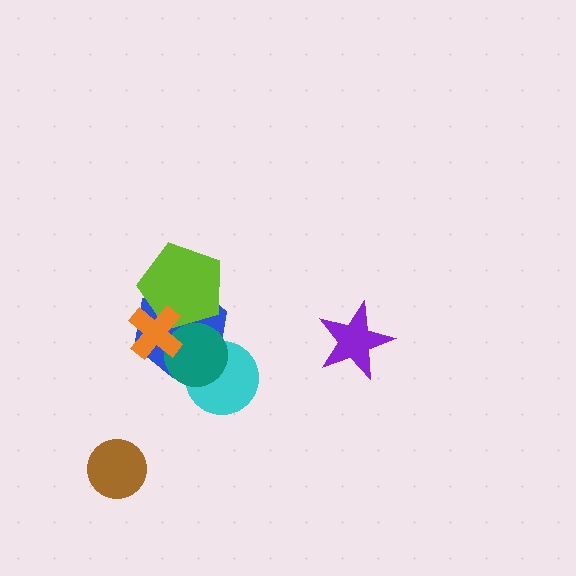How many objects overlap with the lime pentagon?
2 objects overlap with the lime pentagon.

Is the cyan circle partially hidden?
Yes, it is partially covered by another shape.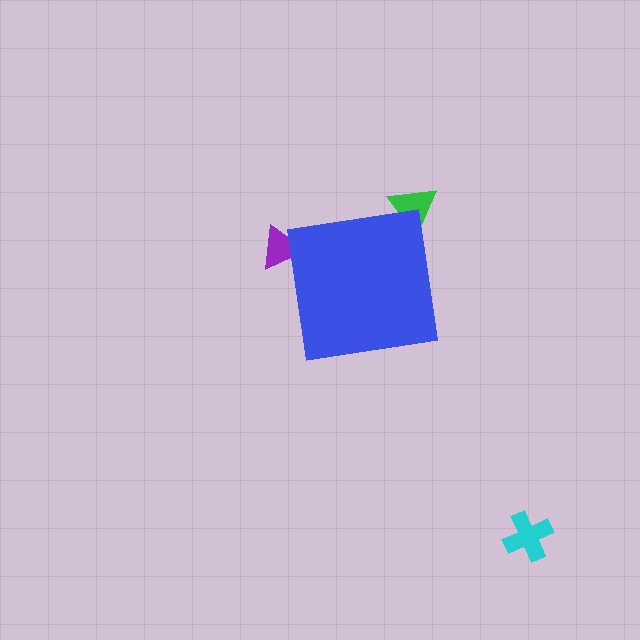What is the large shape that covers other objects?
A blue square.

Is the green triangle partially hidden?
Yes, the green triangle is partially hidden behind the blue square.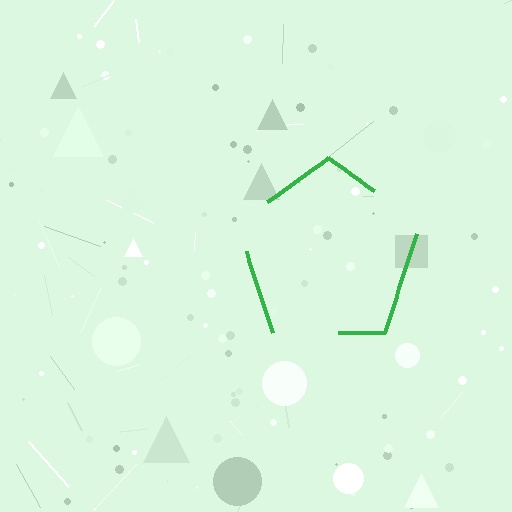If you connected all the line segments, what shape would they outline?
They would outline a pentagon.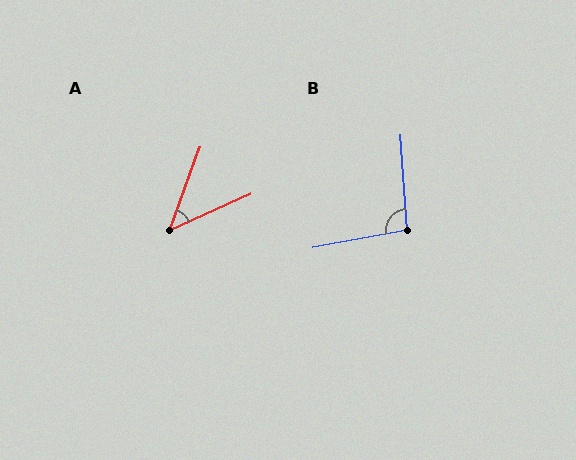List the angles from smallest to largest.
A (46°), B (96°).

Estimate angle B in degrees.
Approximately 96 degrees.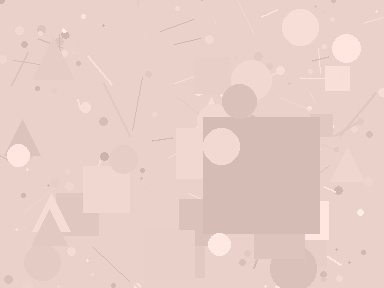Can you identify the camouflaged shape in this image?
The camouflaged shape is a square.